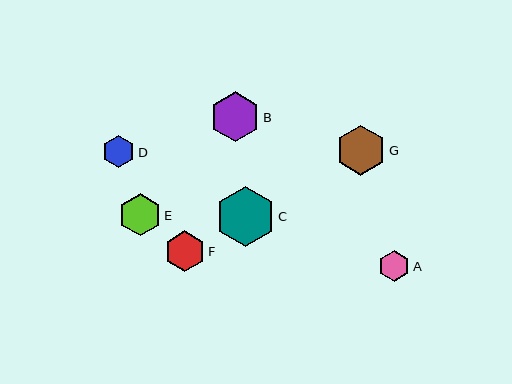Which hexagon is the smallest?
Hexagon A is the smallest with a size of approximately 31 pixels.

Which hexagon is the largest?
Hexagon C is the largest with a size of approximately 60 pixels.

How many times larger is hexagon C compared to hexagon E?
Hexagon C is approximately 1.4 times the size of hexagon E.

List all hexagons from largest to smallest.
From largest to smallest: C, G, B, E, F, D, A.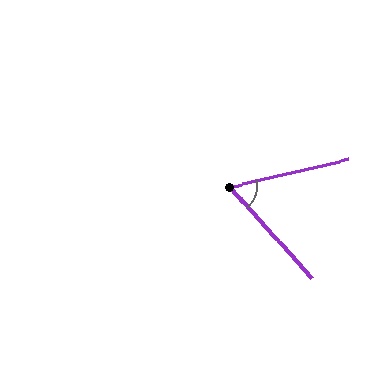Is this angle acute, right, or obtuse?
It is acute.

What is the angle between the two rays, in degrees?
Approximately 61 degrees.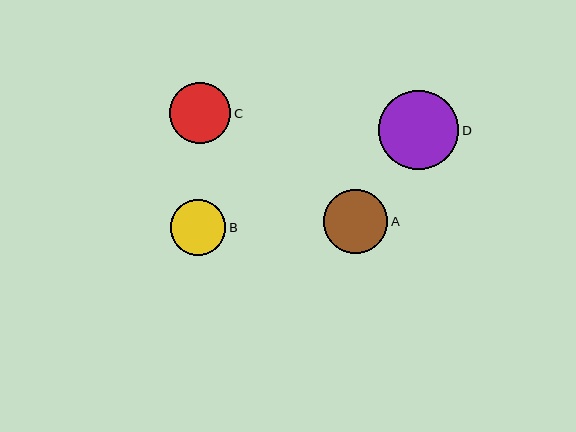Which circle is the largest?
Circle D is the largest with a size of approximately 80 pixels.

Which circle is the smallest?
Circle B is the smallest with a size of approximately 56 pixels.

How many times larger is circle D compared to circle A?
Circle D is approximately 1.2 times the size of circle A.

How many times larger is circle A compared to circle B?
Circle A is approximately 1.2 times the size of circle B.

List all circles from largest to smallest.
From largest to smallest: D, A, C, B.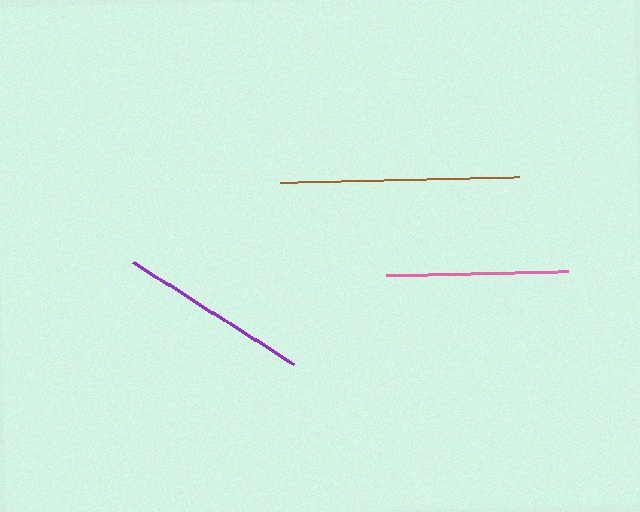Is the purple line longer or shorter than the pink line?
The purple line is longer than the pink line.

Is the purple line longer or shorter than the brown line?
The brown line is longer than the purple line.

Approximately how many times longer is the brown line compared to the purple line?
The brown line is approximately 1.3 times the length of the purple line.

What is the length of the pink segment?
The pink segment is approximately 182 pixels long.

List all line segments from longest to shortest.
From longest to shortest: brown, purple, pink.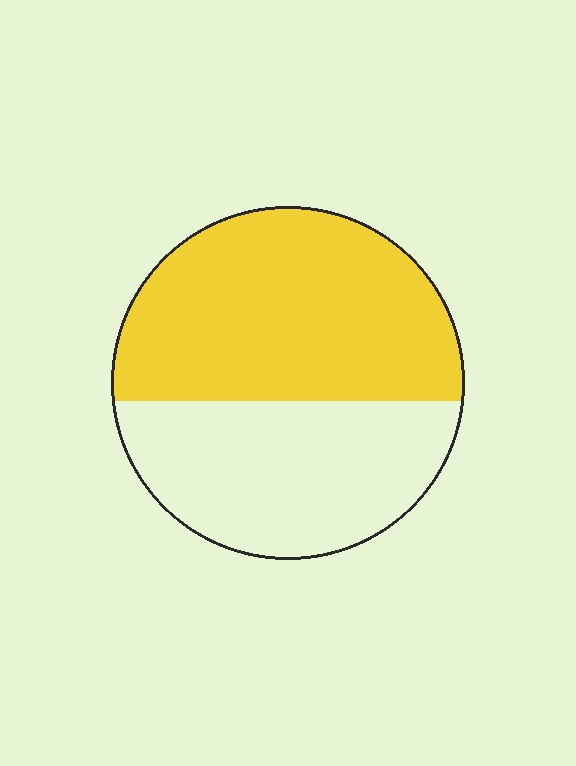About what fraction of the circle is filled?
About three fifths (3/5).